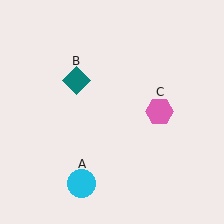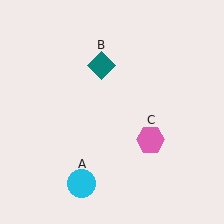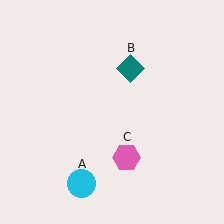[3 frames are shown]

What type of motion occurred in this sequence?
The teal diamond (object B), pink hexagon (object C) rotated clockwise around the center of the scene.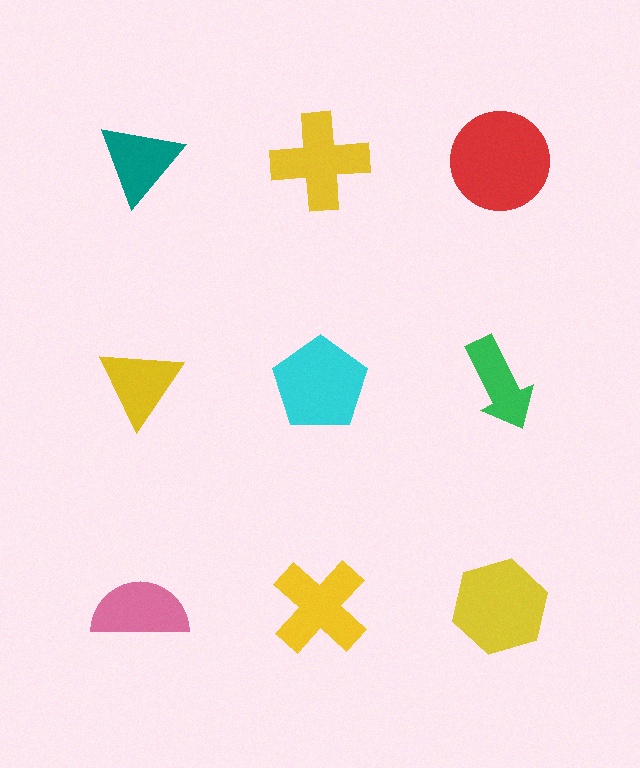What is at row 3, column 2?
A yellow cross.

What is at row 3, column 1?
A pink semicircle.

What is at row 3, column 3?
A yellow hexagon.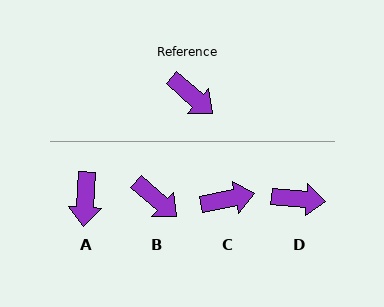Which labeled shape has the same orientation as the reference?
B.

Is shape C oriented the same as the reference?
No, it is off by about 52 degrees.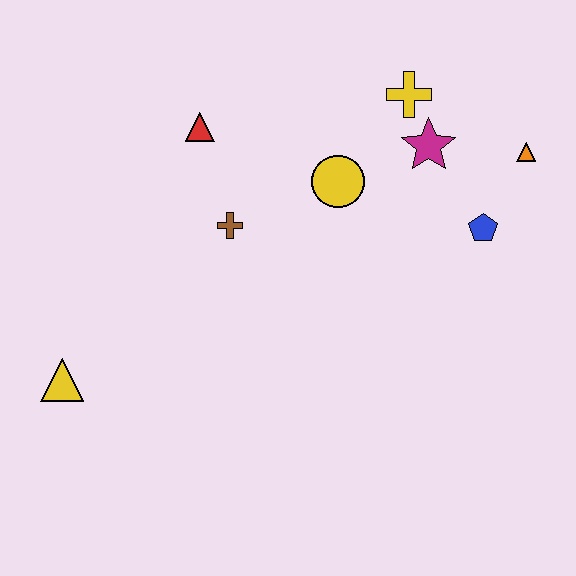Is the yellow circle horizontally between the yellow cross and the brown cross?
Yes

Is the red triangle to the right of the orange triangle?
No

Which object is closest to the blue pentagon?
The orange triangle is closest to the blue pentagon.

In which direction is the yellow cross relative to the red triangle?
The yellow cross is to the right of the red triangle.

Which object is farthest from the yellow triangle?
The orange triangle is farthest from the yellow triangle.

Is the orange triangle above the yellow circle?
Yes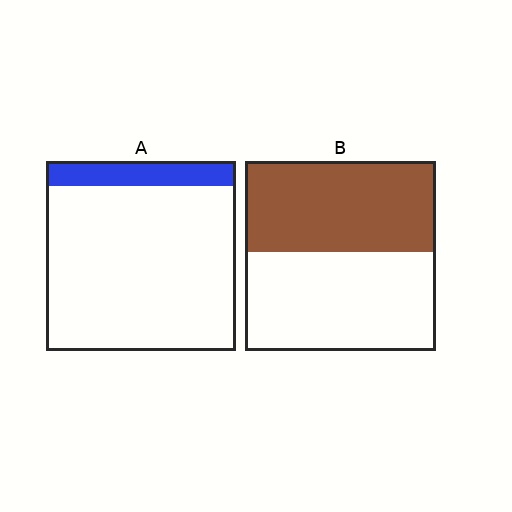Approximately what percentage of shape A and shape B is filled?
A is approximately 15% and B is approximately 50%.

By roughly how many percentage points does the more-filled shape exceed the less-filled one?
By roughly 35 percentage points (B over A).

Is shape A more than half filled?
No.